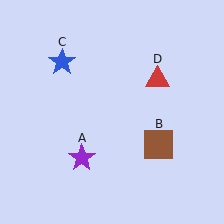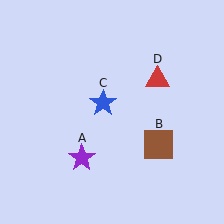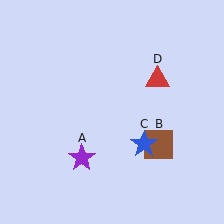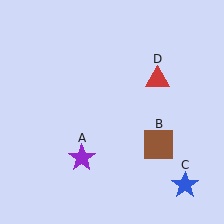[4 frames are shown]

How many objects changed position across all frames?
1 object changed position: blue star (object C).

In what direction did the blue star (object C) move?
The blue star (object C) moved down and to the right.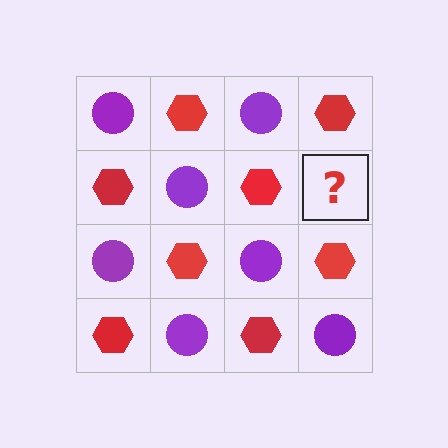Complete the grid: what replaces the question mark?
The question mark should be replaced with a purple circle.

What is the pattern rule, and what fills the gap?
The rule is that it alternates purple circle and red hexagon in a checkerboard pattern. The gap should be filled with a purple circle.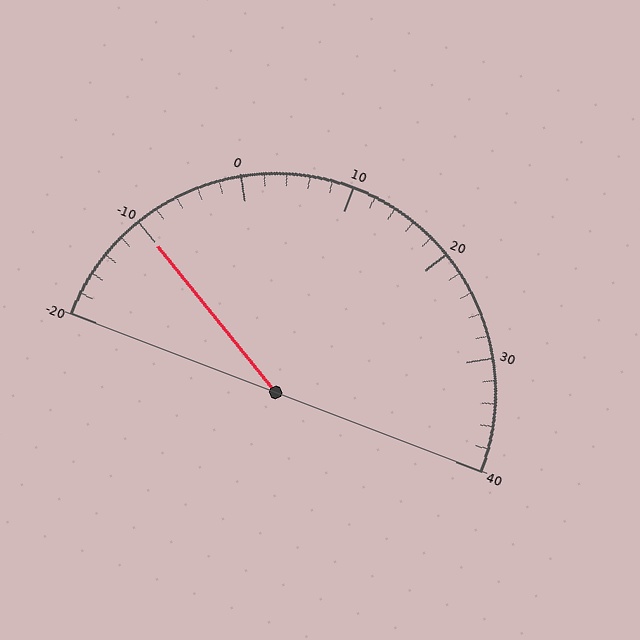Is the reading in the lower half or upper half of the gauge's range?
The reading is in the lower half of the range (-20 to 40).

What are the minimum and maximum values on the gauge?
The gauge ranges from -20 to 40.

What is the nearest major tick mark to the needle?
The nearest major tick mark is -10.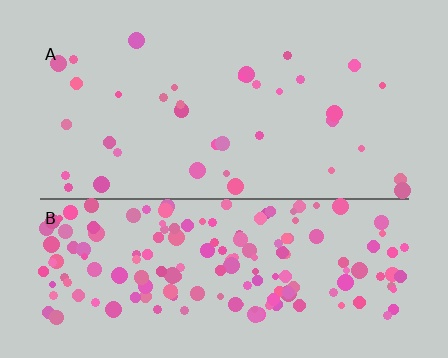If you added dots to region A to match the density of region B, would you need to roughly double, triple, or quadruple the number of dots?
Approximately quadruple.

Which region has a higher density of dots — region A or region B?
B (the bottom).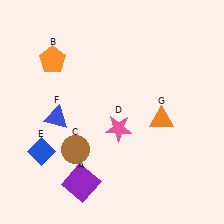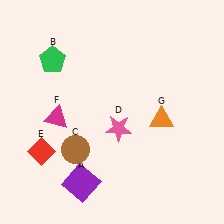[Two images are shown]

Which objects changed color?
B changed from orange to green. E changed from blue to red. F changed from blue to magenta.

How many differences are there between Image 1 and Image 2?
There are 3 differences between the two images.